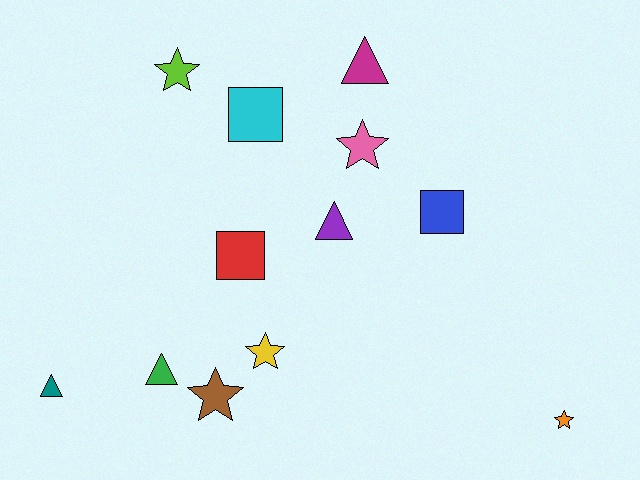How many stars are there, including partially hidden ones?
There are 5 stars.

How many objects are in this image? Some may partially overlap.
There are 12 objects.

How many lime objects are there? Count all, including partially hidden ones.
There is 1 lime object.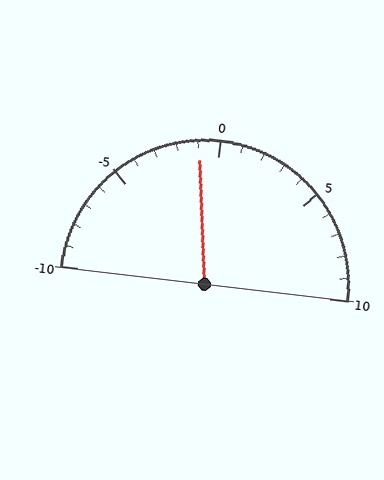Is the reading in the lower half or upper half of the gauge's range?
The reading is in the lower half of the range (-10 to 10).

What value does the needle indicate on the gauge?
The needle indicates approximately -1.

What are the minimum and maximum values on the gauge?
The gauge ranges from -10 to 10.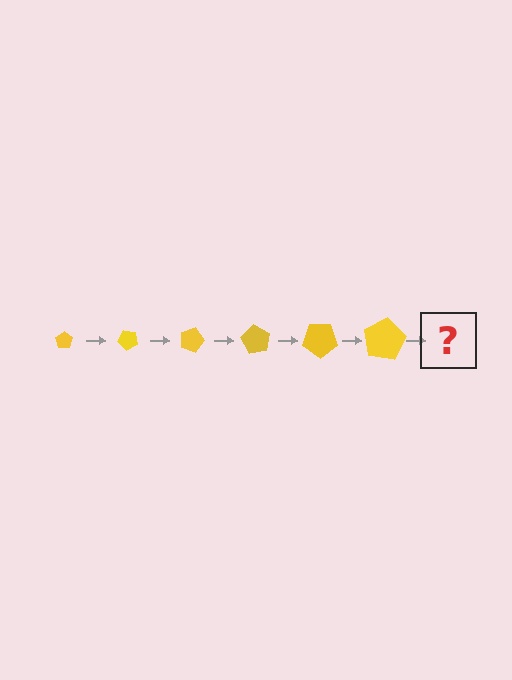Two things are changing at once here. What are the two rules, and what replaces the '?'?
The two rules are that the pentagon grows larger each step and it rotates 45 degrees each step. The '?' should be a pentagon, larger than the previous one and rotated 270 degrees from the start.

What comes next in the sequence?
The next element should be a pentagon, larger than the previous one and rotated 270 degrees from the start.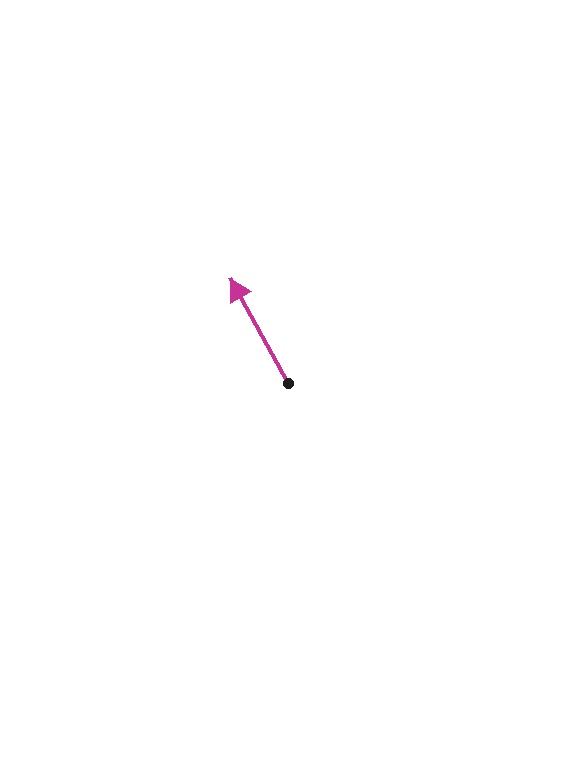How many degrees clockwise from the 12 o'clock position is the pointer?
Approximately 331 degrees.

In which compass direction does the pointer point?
Northwest.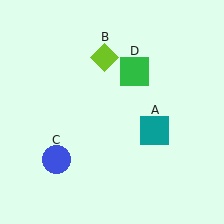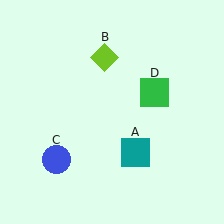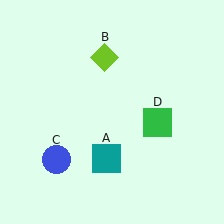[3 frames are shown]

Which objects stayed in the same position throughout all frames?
Lime diamond (object B) and blue circle (object C) remained stationary.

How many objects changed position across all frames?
2 objects changed position: teal square (object A), green square (object D).